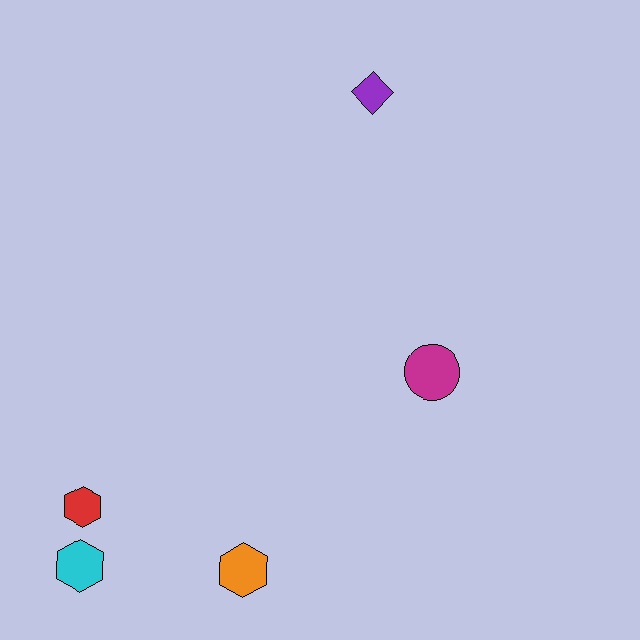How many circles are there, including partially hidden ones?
There is 1 circle.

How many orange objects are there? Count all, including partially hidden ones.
There is 1 orange object.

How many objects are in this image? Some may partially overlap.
There are 5 objects.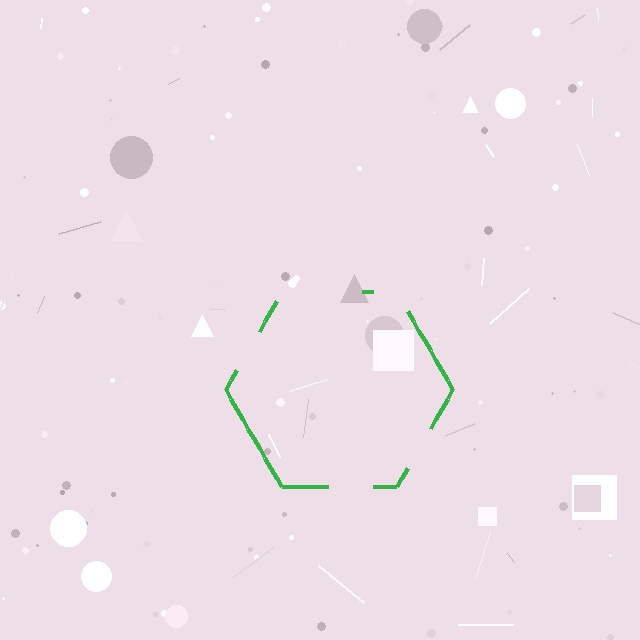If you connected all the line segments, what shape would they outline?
They would outline a hexagon.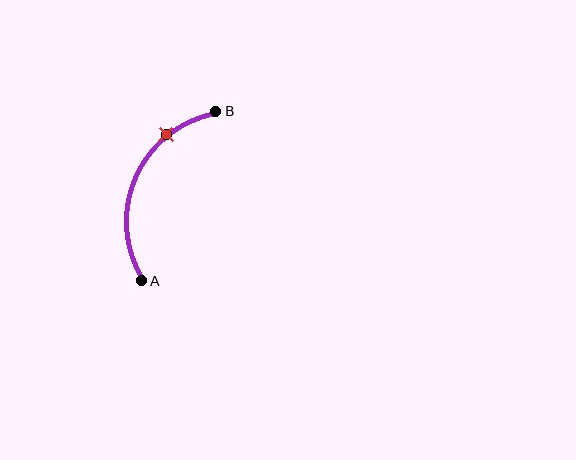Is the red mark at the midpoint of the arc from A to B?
No. The red mark lies on the arc but is closer to endpoint B. The arc midpoint would be at the point on the curve equidistant along the arc from both A and B.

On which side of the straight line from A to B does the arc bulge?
The arc bulges to the left of the straight line connecting A and B.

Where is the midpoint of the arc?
The arc midpoint is the point on the curve farthest from the straight line joining A and B. It sits to the left of that line.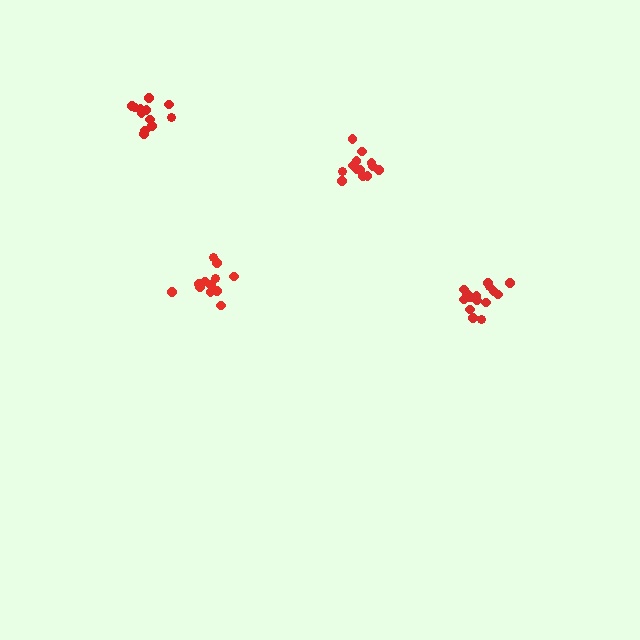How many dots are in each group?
Group 1: 12 dots, Group 2: 15 dots, Group 3: 13 dots, Group 4: 12 dots (52 total).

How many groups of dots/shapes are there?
There are 4 groups.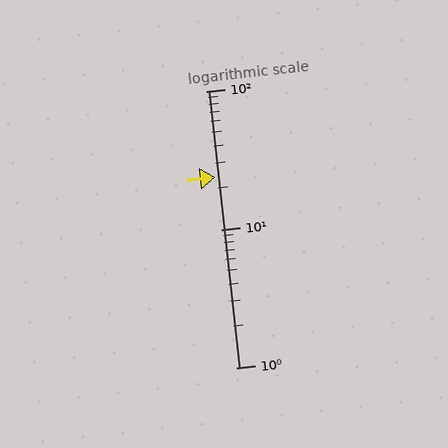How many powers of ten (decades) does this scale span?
The scale spans 2 decades, from 1 to 100.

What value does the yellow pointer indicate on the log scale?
The pointer indicates approximately 24.